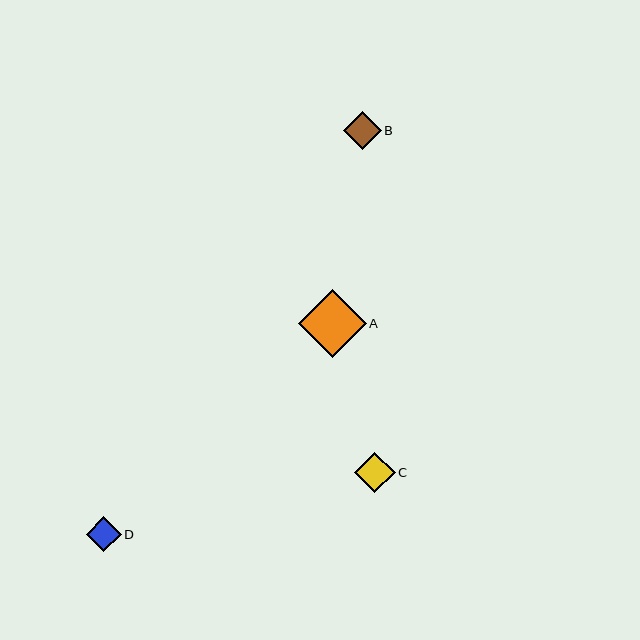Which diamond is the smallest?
Diamond D is the smallest with a size of approximately 35 pixels.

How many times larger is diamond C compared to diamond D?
Diamond C is approximately 1.2 times the size of diamond D.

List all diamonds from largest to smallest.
From largest to smallest: A, C, B, D.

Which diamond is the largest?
Diamond A is the largest with a size of approximately 68 pixels.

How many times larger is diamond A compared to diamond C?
Diamond A is approximately 1.7 times the size of diamond C.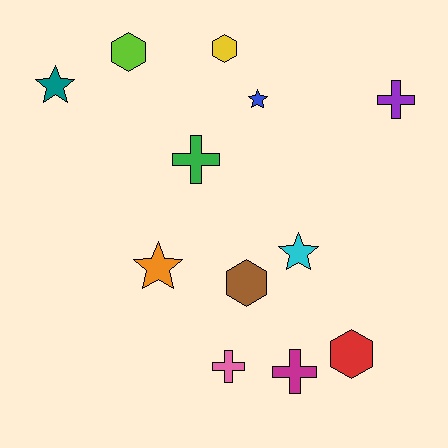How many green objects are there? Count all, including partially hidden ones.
There is 1 green object.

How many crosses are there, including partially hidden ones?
There are 4 crosses.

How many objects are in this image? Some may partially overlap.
There are 12 objects.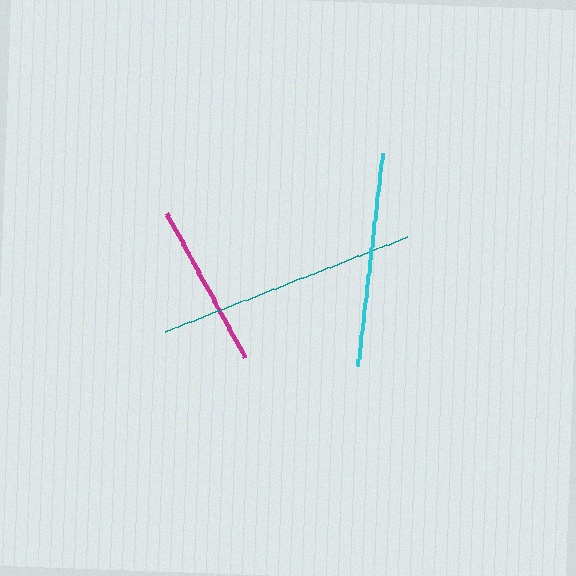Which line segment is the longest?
The teal line is the longest at approximately 260 pixels.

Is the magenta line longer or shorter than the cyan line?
The cyan line is longer than the magenta line.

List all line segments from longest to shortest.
From longest to shortest: teal, cyan, magenta.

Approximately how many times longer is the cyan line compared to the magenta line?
The cyan line is approximately 1.3 times the length of the magenta line.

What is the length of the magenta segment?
The magenta segment is approximately 164 pixels long.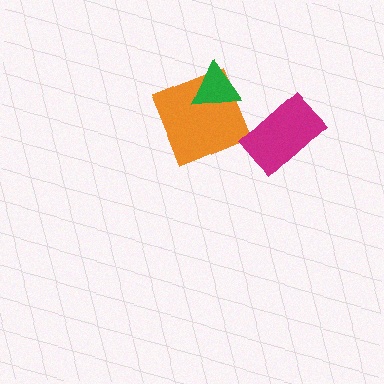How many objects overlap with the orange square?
1 object overlaps with the orange square.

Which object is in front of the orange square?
The green triangle is in front of the orange square.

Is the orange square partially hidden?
Yes, it is partially covered by another shape.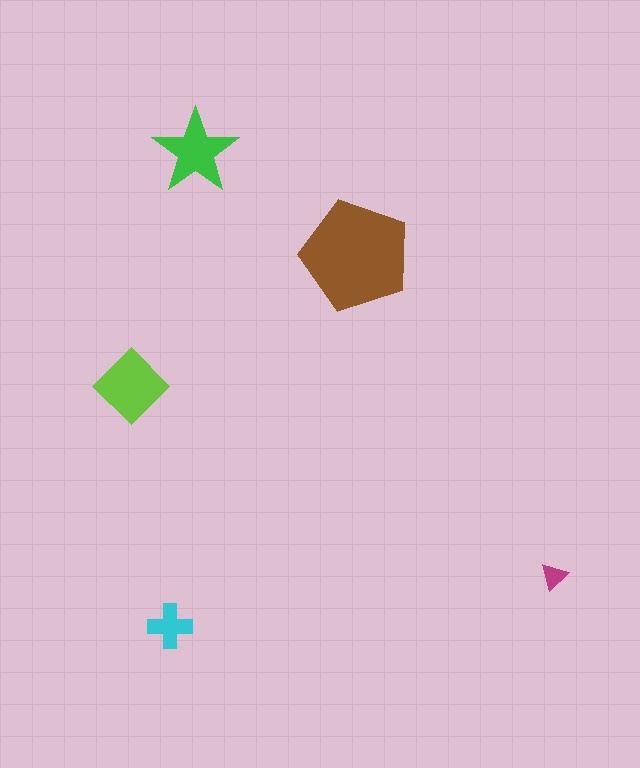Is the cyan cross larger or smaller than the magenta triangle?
Larger.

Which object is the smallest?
The magenta triangle.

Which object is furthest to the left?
The lime diamond is leftmost.